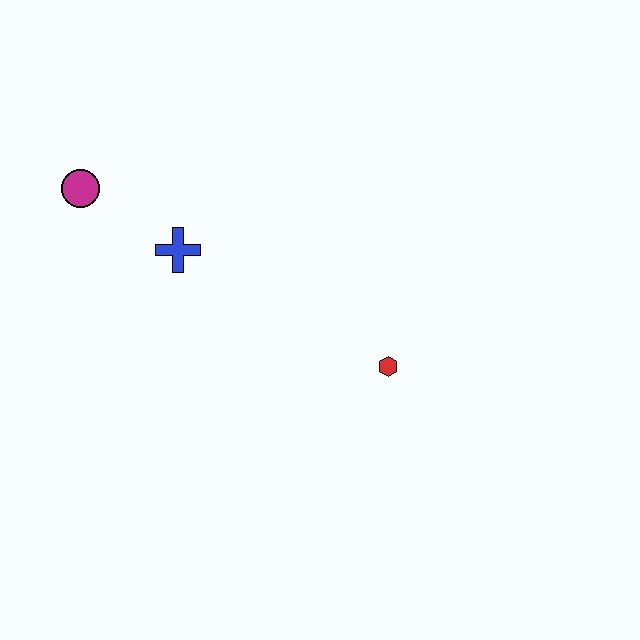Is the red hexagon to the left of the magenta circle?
No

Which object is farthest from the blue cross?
The red hexagon is farthest from the blue cross.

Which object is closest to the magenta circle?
The blue cross is closest to the magenta circle.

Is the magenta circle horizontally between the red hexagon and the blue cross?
No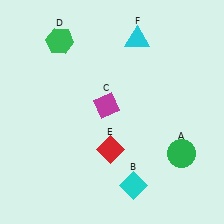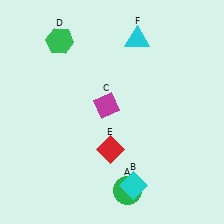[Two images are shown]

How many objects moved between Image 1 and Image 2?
1 object moved between the two images.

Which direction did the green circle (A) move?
The green circle (A) moved left.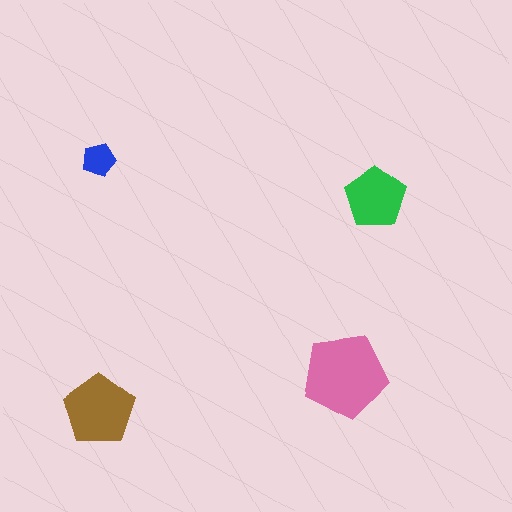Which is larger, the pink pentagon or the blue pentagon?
The pink one.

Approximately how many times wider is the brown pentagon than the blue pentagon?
About 2 times wider.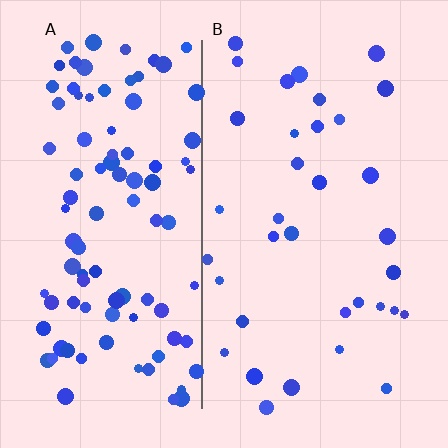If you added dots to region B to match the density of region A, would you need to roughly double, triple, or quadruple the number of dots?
Approximately triple.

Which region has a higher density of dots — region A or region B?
A (the left).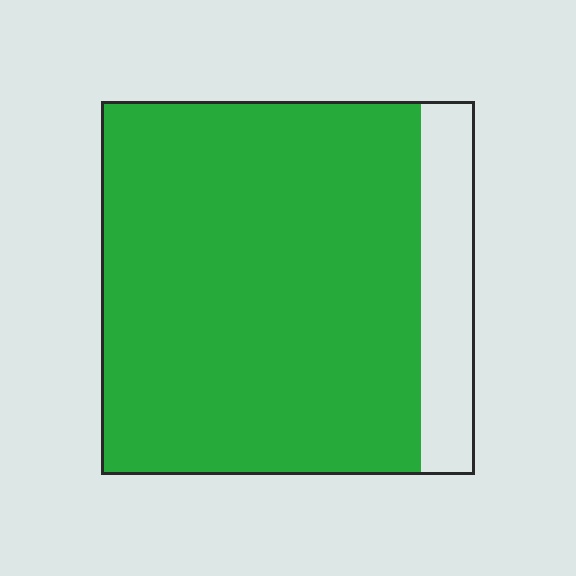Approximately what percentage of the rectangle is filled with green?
Approximately 85%.